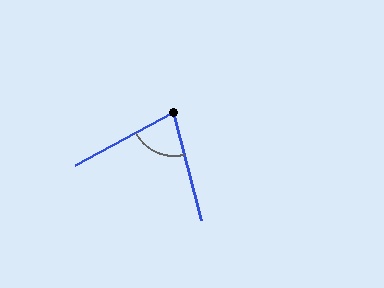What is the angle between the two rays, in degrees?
Approximately 76 degrees.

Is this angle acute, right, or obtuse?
It is acute.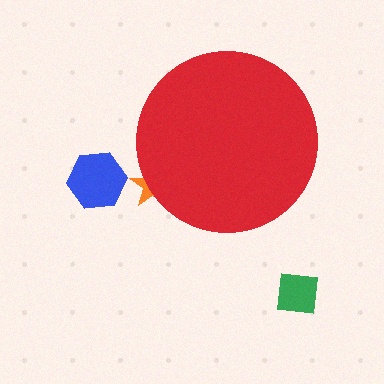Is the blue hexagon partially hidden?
No, the blue hexagon is fully visible.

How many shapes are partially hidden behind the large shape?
1 shape is partially hidden.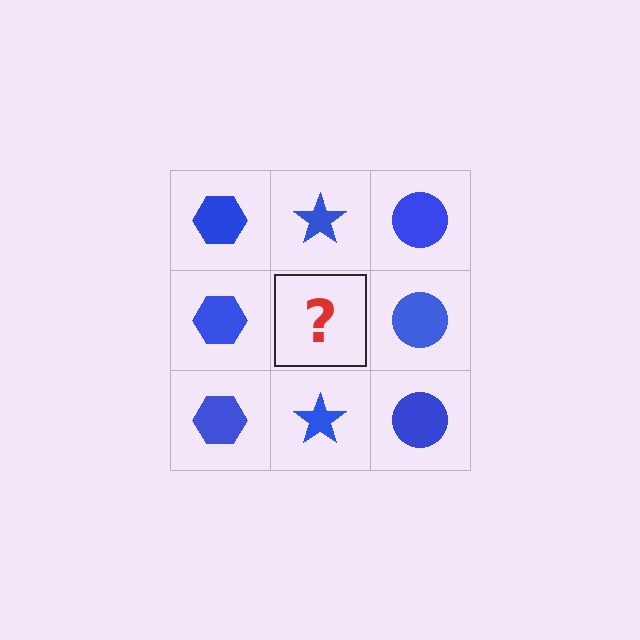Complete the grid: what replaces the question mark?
The question mark should be replaced with a blue star.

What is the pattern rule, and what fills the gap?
The rule is that each column has a consistent shape. The gap should be filled with a blue star.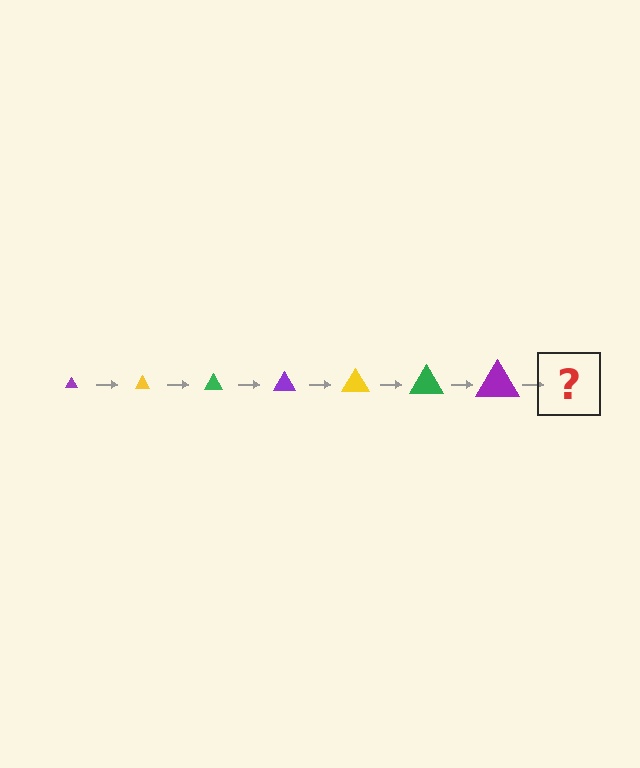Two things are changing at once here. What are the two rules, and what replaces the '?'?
The two rules are that the triangle grows larger each step and the color cycles through purple, yellow, and green. The '?' should be a yellow triangle, larger than the previous one.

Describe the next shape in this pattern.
It should be a yellow triangle, larger than the previous one.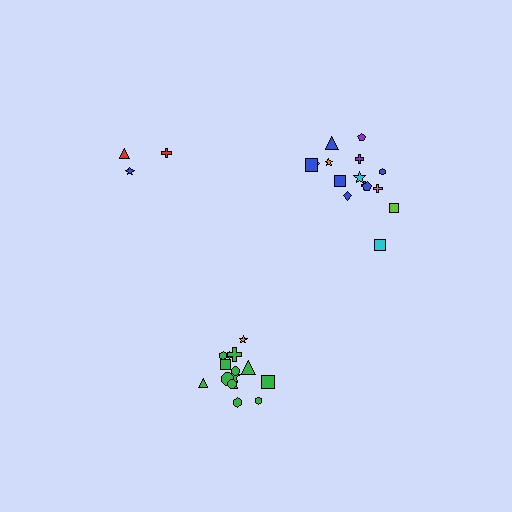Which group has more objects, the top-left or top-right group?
The top-right group.